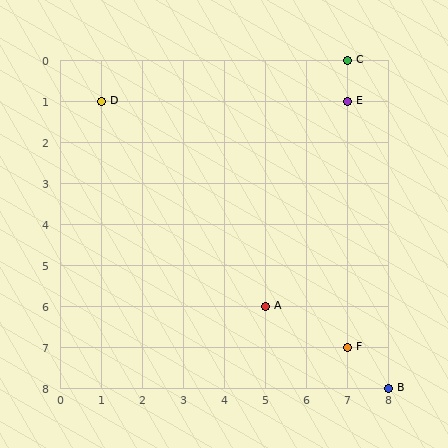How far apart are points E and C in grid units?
Points E and C are 1 row apart.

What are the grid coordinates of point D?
Point D is at grid coordinates (1, 1).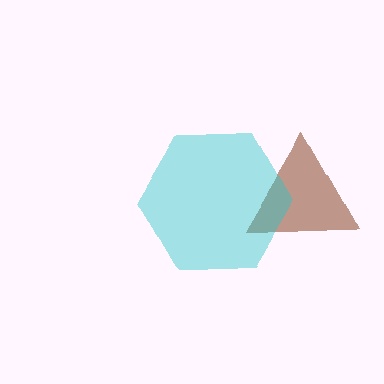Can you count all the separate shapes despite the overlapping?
Yes, there are 2 separate shapes.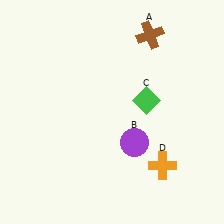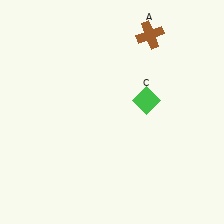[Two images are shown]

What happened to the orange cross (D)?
The orange cross (D) was removed in Image 2. It was in the bottom-right area of Image 1.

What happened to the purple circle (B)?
The purple circle (B) was removed in Image 2. It was in the bottom-right area of Image 1.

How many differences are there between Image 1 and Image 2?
There are 2 differences between the two images.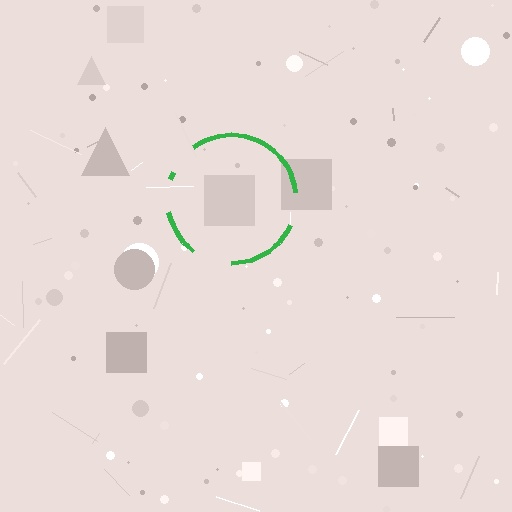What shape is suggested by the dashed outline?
The dashed outline suggests a circle.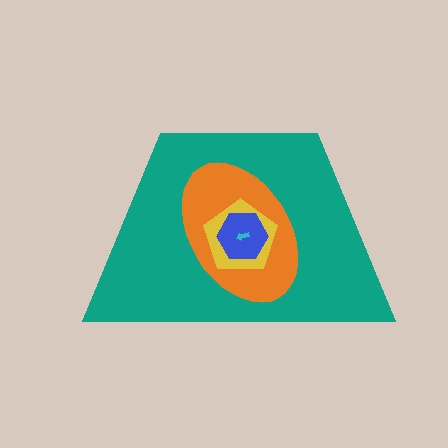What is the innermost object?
The cyan arrow.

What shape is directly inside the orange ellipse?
The yellow pentagon.